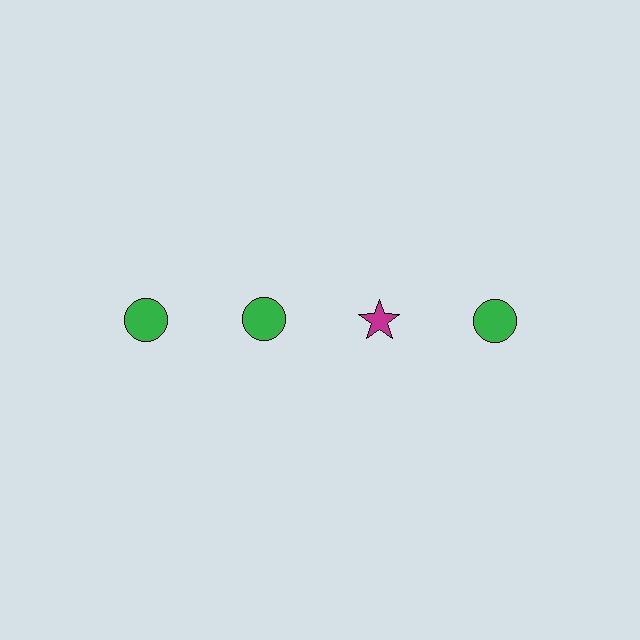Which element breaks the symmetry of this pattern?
The magenta star in the top row, center column breaks the symmetry. All other shapes are green circles.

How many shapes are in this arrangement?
There are 4 shapes arranged in a grid pattern.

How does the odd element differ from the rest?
It differs in both color (magenta instead of green) and shape (star instead of circle).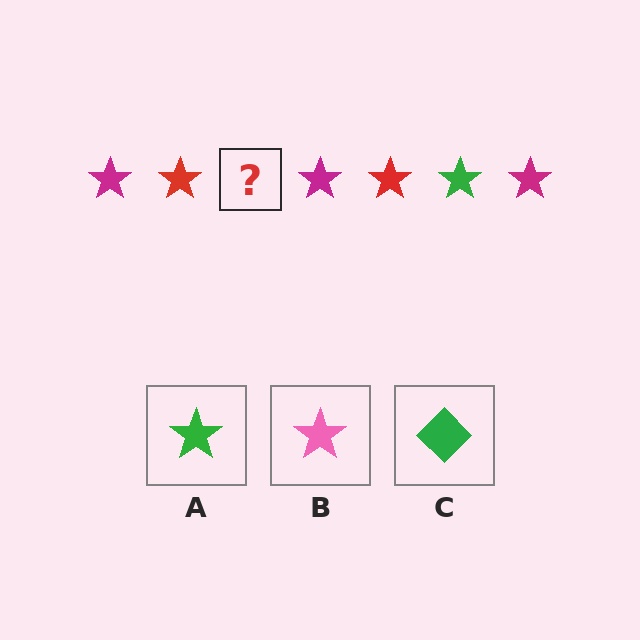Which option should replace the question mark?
Option A.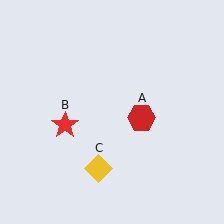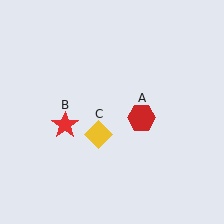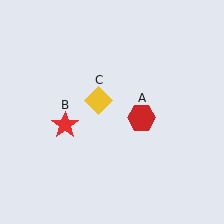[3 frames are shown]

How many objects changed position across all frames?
1 object changed position: yellow diamond (object C).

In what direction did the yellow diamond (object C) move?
The yellow diamond (object C) moved up.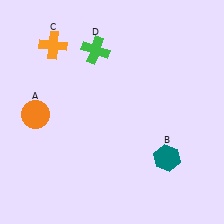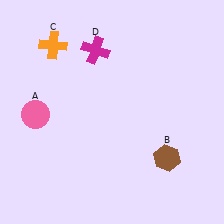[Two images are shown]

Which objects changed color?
A changed from orange to pink. B changed from teal to brown. D changed from green to magenta.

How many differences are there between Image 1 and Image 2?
There are 3 differences between the two images.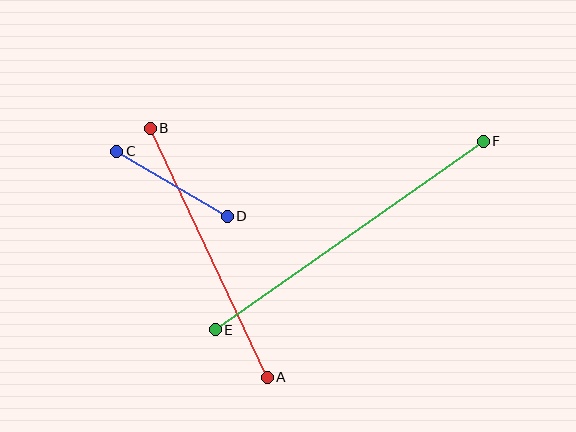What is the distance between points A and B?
The distance is approximately 275 pixels.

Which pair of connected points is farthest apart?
Points E and F are farthest apart.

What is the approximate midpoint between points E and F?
The midpoint is at approximately (349, 236) pixels.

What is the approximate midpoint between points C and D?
The midpoint is at approximately (172, 184) pixels.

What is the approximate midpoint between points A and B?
The midpoint is at approximately (209, 253) pixels.